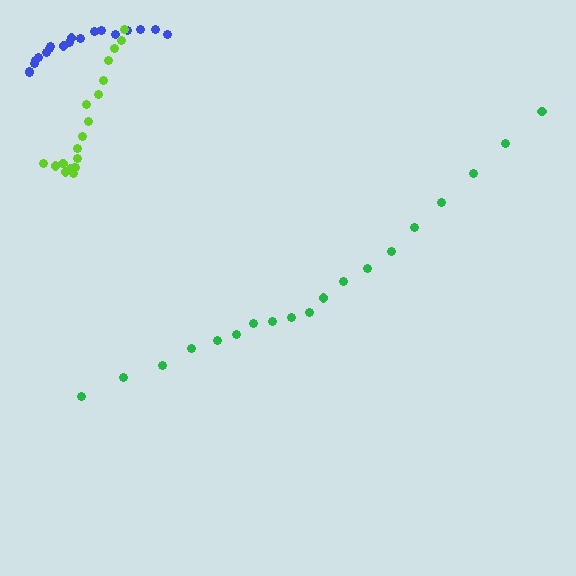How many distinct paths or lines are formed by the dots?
There are 3 distinct paths.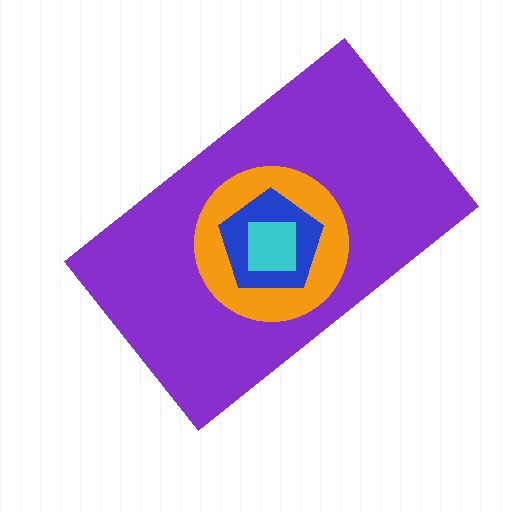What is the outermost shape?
The purple rectangle.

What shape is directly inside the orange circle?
The blue pentagon.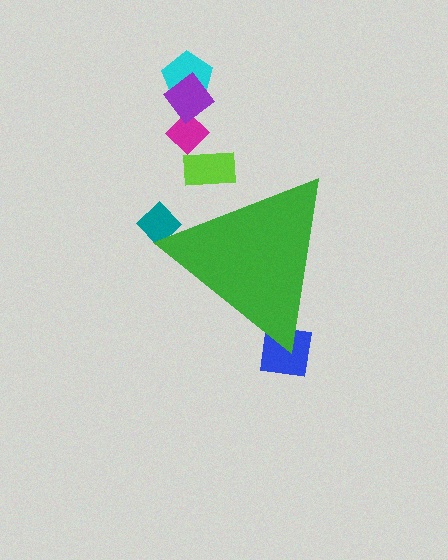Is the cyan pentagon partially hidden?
No, the cyan pentagon is fully visible.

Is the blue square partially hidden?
Yes, the blue square is partially hidden behind the green triangle.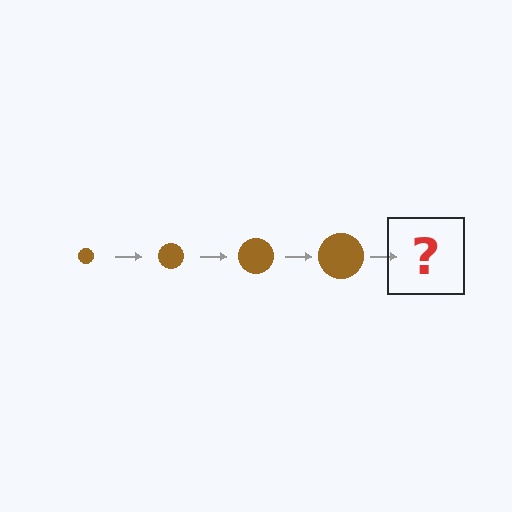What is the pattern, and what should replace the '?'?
The pattern is that the circle gets progressively larger each step. The '?' should be a brown circle, larger than the previous one.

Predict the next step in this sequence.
The next step is a brown circle, larger than the previous one.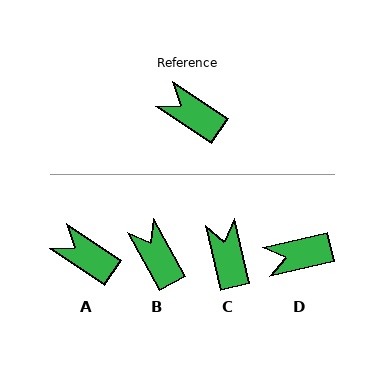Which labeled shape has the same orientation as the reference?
A.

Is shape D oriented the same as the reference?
No, it is off by about 47 degrees.